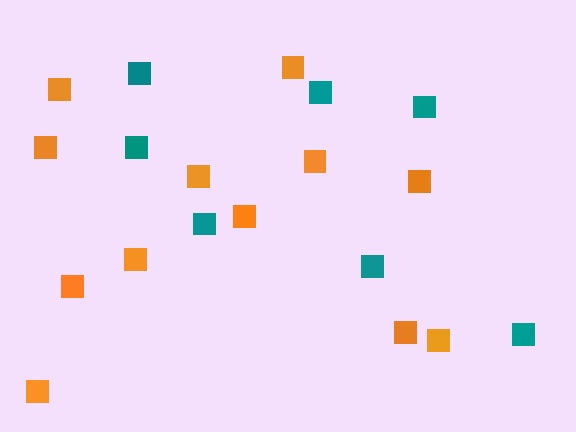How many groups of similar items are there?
There are 2 groups: one group of orange squares (12) and one group of teal squares (7).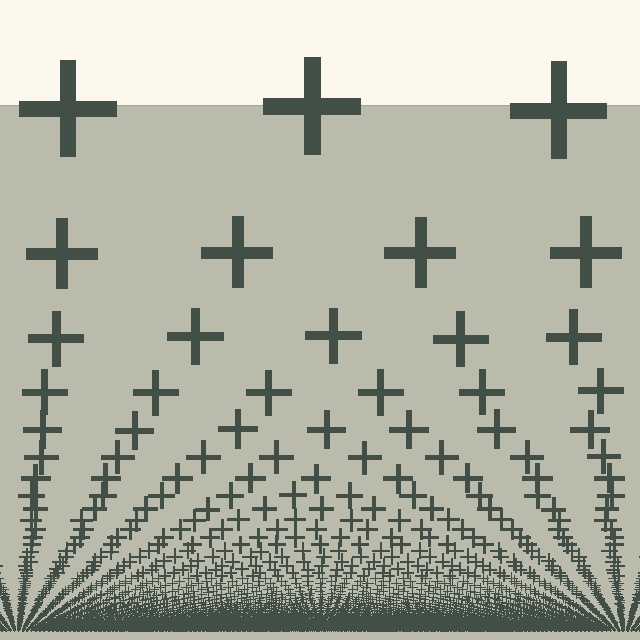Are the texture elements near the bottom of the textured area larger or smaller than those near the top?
Smaller. The gradient is inverted — elements near the bottom are smaller and denser.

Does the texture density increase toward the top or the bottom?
Density increases toward the bottom.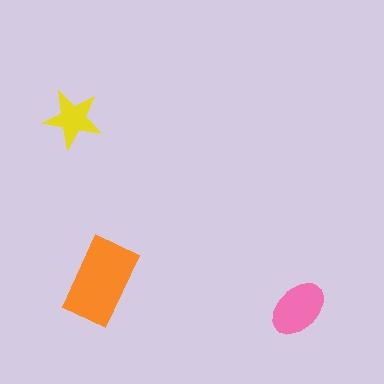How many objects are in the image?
There are 3 objects in the image.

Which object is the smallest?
The yellow star.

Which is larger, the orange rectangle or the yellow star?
The orange rectangle.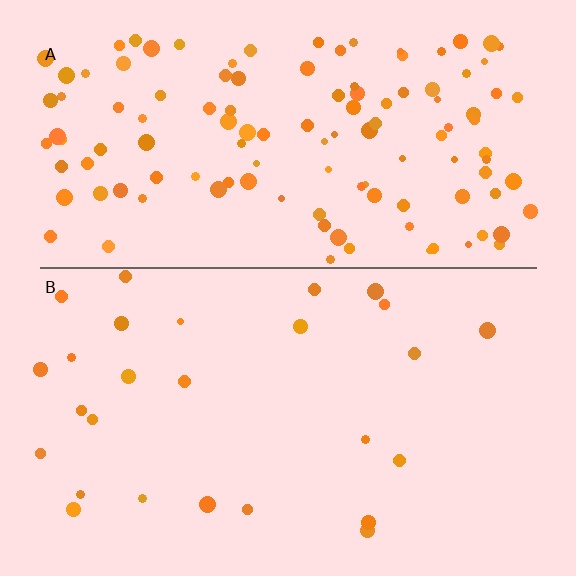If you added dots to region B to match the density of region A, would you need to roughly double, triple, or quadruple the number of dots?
Approximately quadruple.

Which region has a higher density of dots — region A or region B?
A (the top).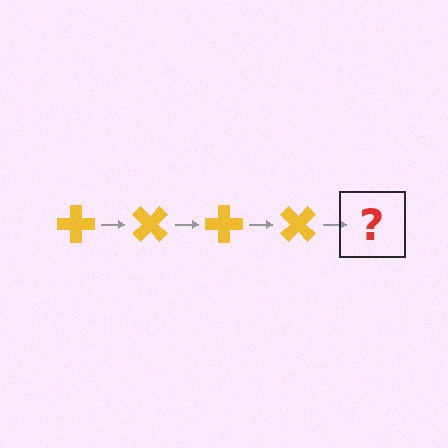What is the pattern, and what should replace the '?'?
The pattern is that the cross rotates 45 degrees each step. The '?' should be a yellow cross rotated 180 degrees.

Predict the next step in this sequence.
The next step is a yellow cross rotated 180 degrees.